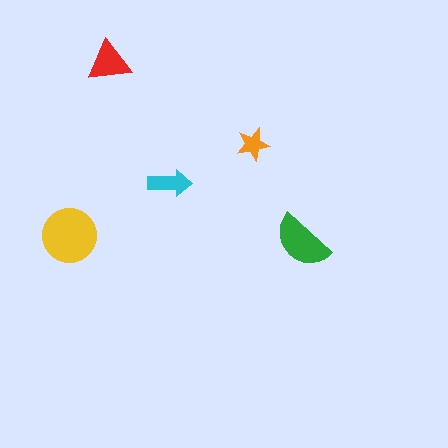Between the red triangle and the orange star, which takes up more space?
The red triangle.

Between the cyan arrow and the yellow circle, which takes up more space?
The yellow circle.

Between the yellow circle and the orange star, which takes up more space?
The yellow circle.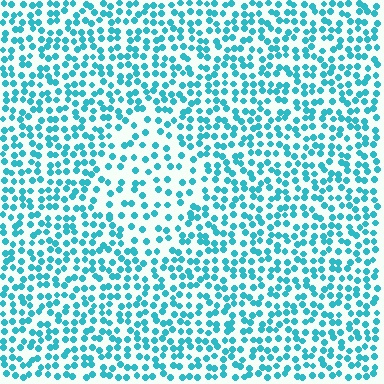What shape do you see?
I see a diamond.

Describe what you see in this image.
The image contains small cyan elements arranged at two different densities. A diamond-shaped region is visible where the elements are less densely packed than the surrounding area.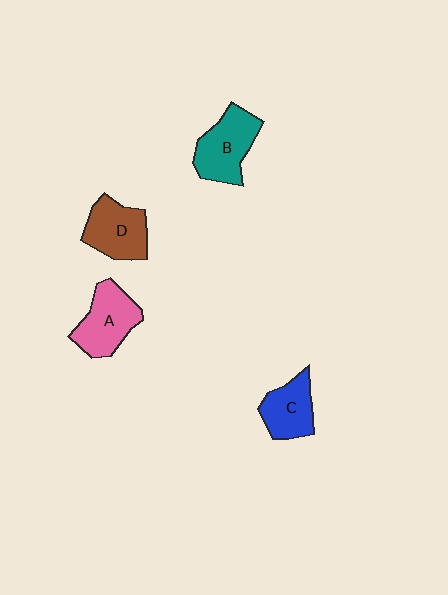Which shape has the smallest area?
Shape C (blue).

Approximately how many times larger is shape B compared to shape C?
Approximately 1.3 times.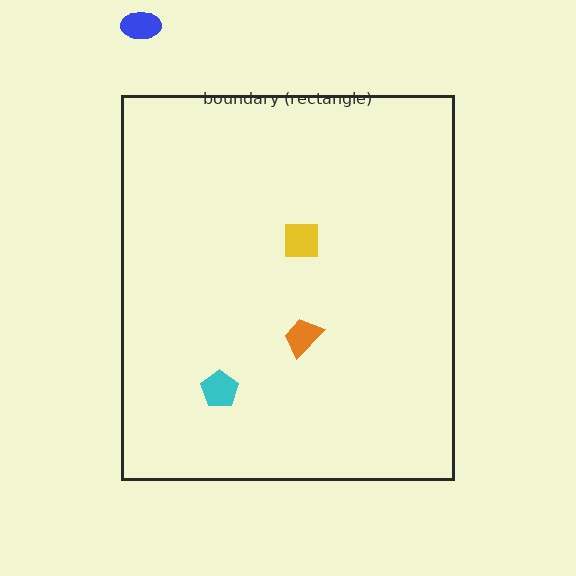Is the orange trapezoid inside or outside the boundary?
Inside.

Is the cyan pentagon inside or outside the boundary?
Inside.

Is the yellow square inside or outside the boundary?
Inside.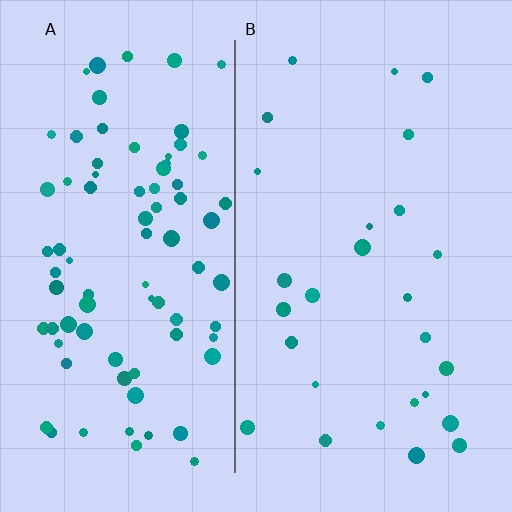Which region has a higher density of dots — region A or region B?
A (the left).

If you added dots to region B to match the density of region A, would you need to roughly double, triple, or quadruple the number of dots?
Approximately triple.